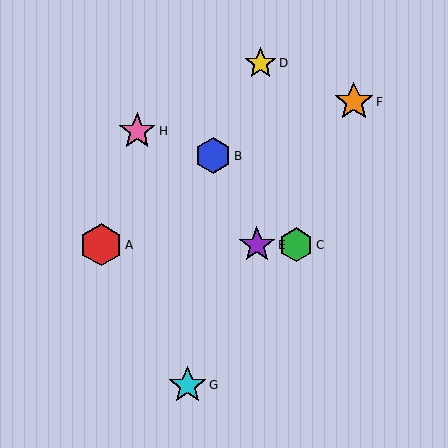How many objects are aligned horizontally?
3 objects (A, C, E) are aligned horizontally.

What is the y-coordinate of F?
Object F is at y≈102.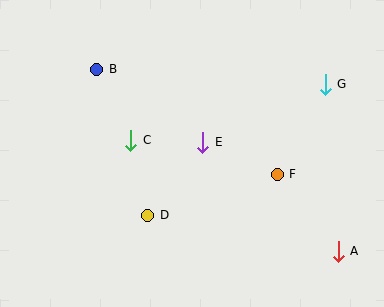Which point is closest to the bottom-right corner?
Point A is closest to the bottom-right corner.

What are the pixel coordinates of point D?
Point D is at (148, 215).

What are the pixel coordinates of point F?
Point F is at (277, 174).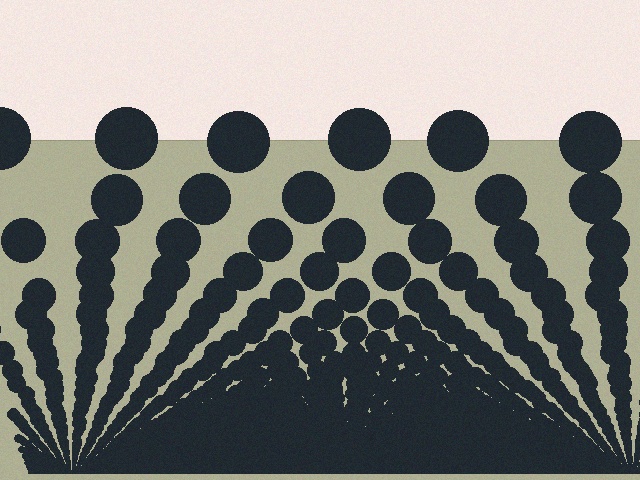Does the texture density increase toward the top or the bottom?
Density increases toward the bottom.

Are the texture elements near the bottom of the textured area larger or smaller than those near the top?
Smaller. The gradient is inverted — elements near the bottom are smaller and denser.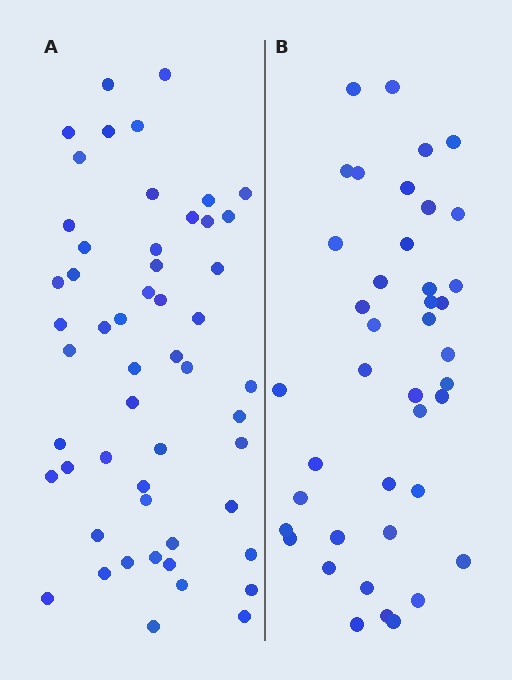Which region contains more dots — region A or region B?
Region A (the left region) has more dots.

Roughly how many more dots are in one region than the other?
Region A has roughly 12 or so more dots than region B.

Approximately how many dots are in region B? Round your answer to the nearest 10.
About 40 dots. (The exact count is 41, which rounds to 40.)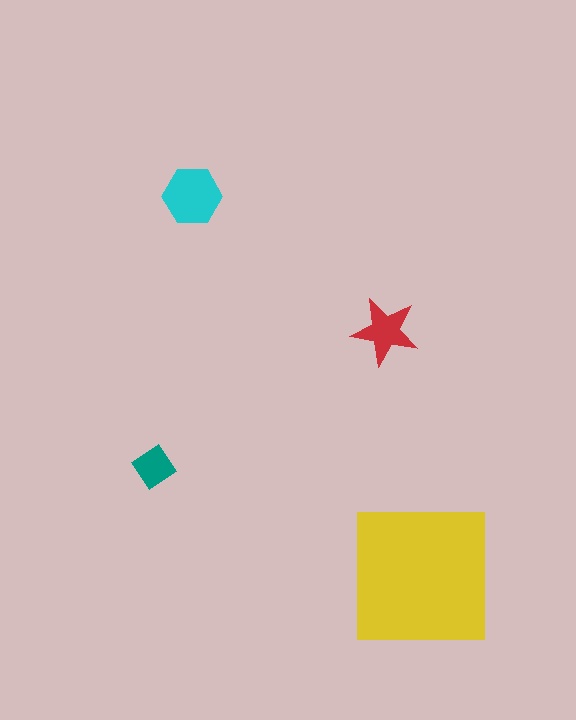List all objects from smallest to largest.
The teal diamond, the red star, the cyan hexagon, the yellow square.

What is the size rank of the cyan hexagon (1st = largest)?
2nd.